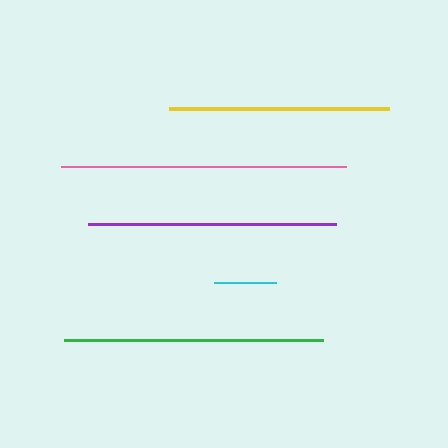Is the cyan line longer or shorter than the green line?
The green line is longer than the cyan line.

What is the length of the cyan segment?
The cyan segment is approximately 62 pixels long.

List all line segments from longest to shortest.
From longest to shortest: pink, green, purple, yellow, cyan.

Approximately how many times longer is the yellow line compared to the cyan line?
The yellow line is approximately 3.5 times the length of the cyan line.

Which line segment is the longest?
The pink line is the longest at approximately 286 pixels.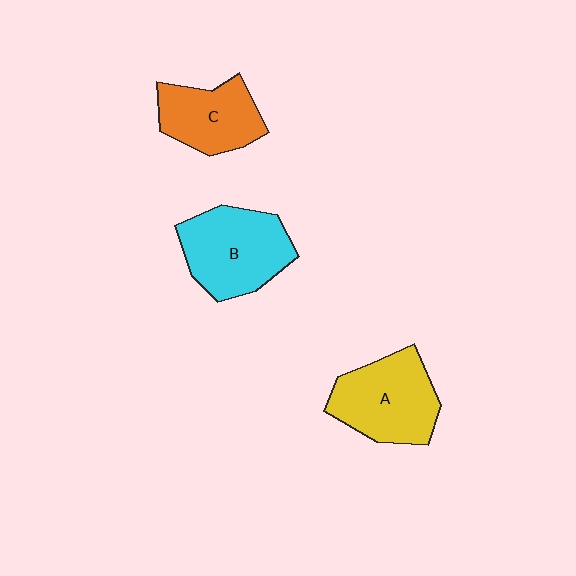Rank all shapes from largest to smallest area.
From largest to smallest: B (cyan), A (yellow), C (orange).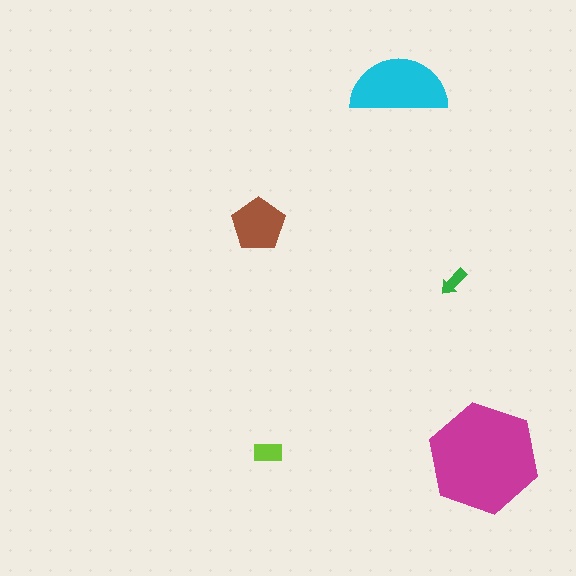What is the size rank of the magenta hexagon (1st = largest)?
1st.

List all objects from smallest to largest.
The green arrow, the lime rectangle, the brown pentagon, the cyan semicircle, the magenta hexagon.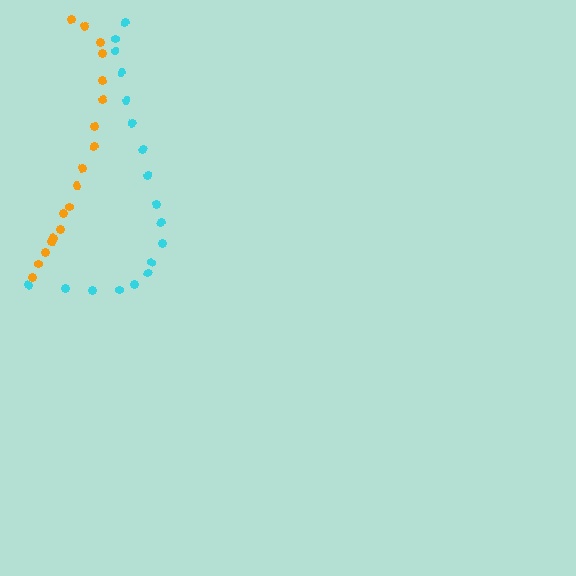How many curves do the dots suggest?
There are 2 distinct paths.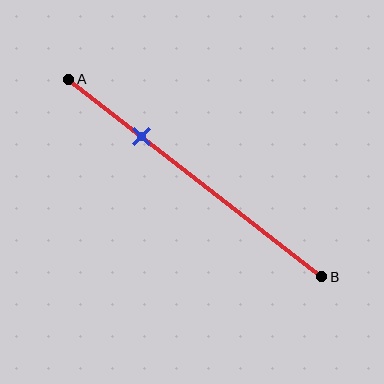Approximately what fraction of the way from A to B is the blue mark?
The blue mark is approximately 30% of the way from A to B.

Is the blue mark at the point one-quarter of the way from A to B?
No, the mark is at about 30% from A, not at the 25% one-quarter point.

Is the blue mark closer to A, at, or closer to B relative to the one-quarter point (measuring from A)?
The blue mark is closer to point B than the one-quarter point of segment AB.